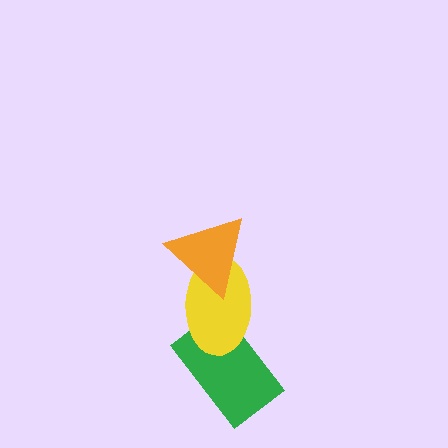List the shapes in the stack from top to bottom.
From top to bottom: the orange triangle, the yellow ellipse, the green rectangle.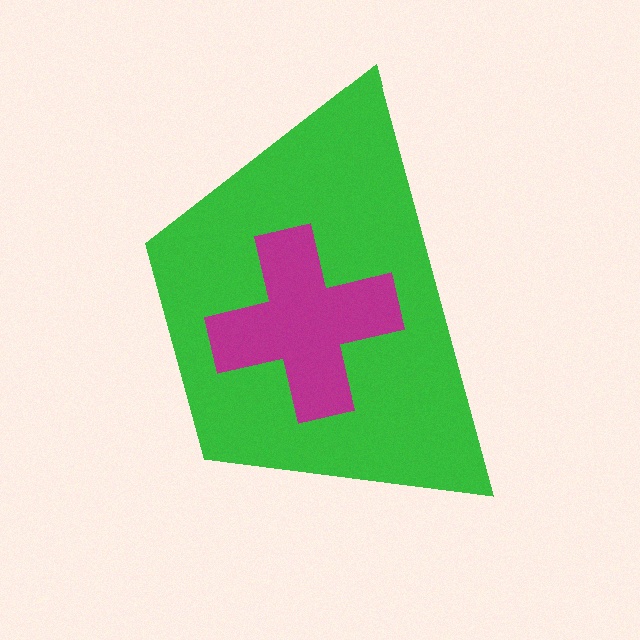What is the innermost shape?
The magenta cross.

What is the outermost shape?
The green trapezoid.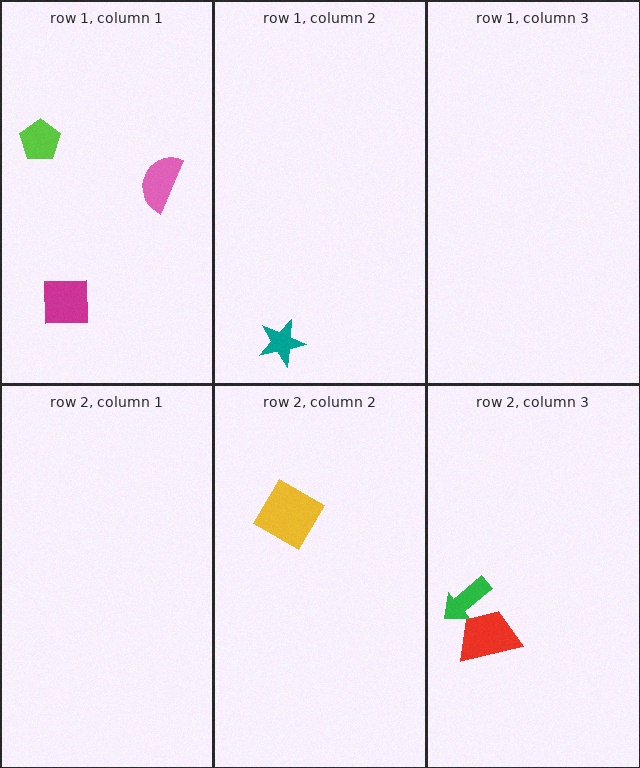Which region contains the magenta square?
The row 1, column 1 region.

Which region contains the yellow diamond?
The row 2, column 2 region.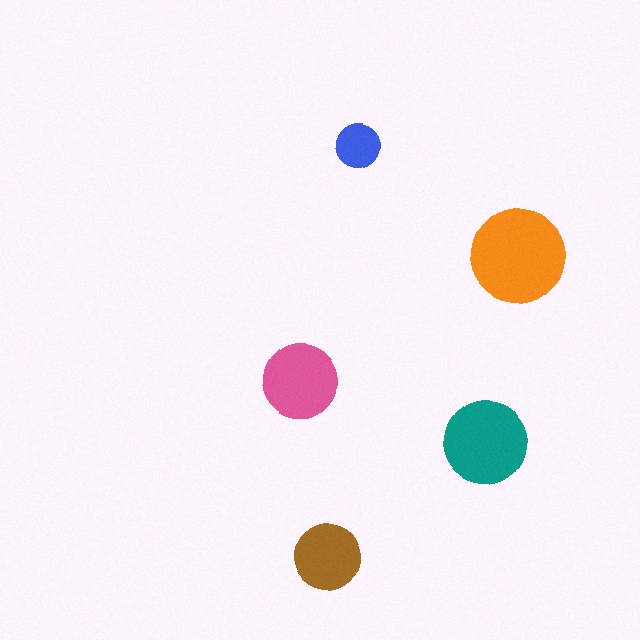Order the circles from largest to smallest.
the orange one, the teal one, the pink one, the brown one, the blue one.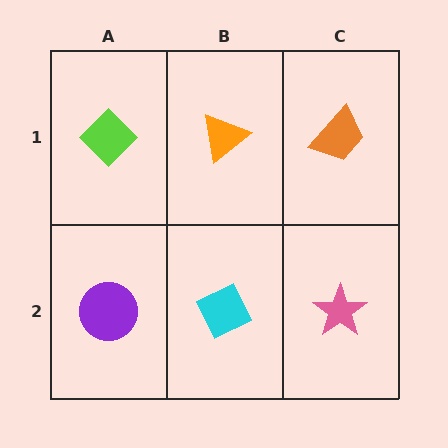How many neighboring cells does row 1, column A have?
2.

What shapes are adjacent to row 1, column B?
A cyan diamond (row 2, column B), a lime diamond (row 1, column A), an orange trapezoid (row 1, column C).